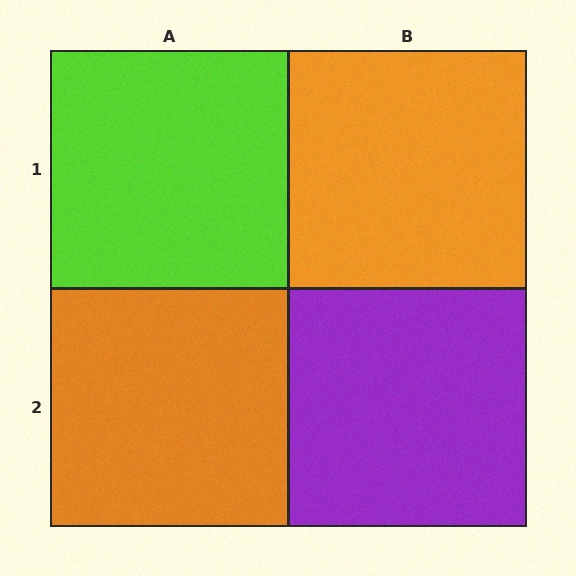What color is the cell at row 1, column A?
Lime.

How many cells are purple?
1 cell is purple.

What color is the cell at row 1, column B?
Orange.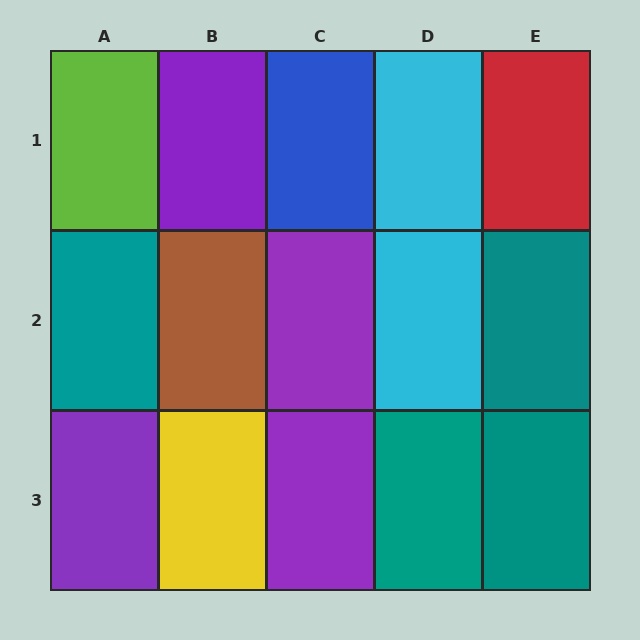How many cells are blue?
1 cell is blue.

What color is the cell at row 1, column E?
Red.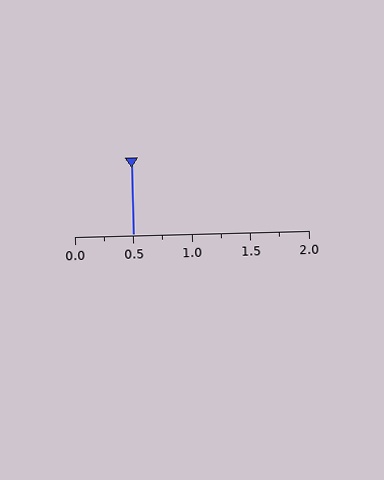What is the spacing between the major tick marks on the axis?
The major ticks are spaced 0.5 apart.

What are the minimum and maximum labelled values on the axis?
The axis runs from 0.0 to 2.0.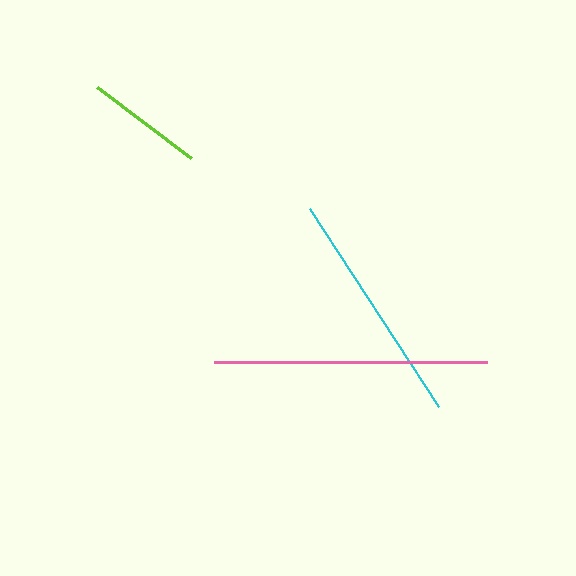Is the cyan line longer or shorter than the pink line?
The pink line is longer than the cyan line.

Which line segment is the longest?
The pink line is the longest at approximately 273 pixels.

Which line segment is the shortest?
The lime line is the shortest at approximately 117 pixels.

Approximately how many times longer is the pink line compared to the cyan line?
The pink line is approximately 1.2 times the length of the cyan line.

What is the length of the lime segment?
The lime segment is approximately 117 pixels long.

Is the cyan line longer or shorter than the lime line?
The cyan line is longer than the lime line.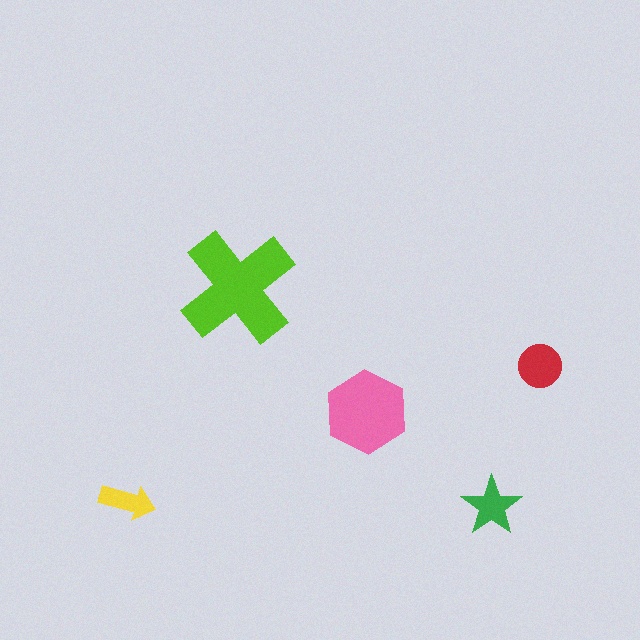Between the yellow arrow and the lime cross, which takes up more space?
The lime cross.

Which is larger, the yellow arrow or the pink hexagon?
The pink hexagon.